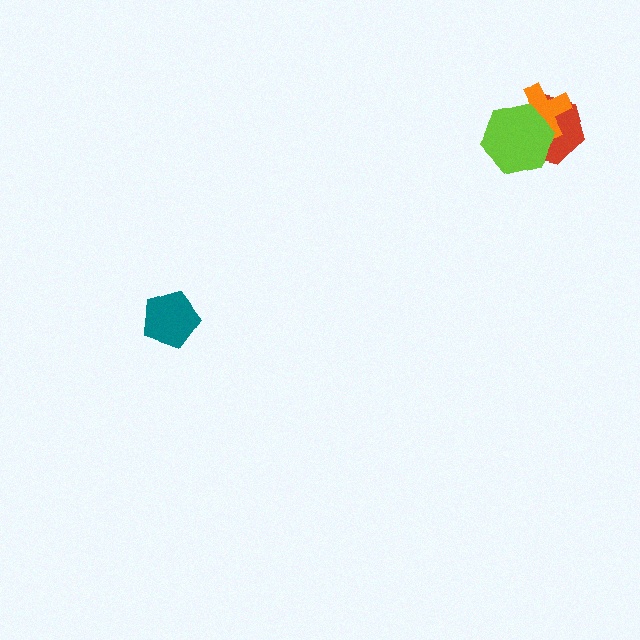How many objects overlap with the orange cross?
2 objects overlap with the orange cross.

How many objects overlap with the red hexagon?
2 objects overlap with the red hexagon.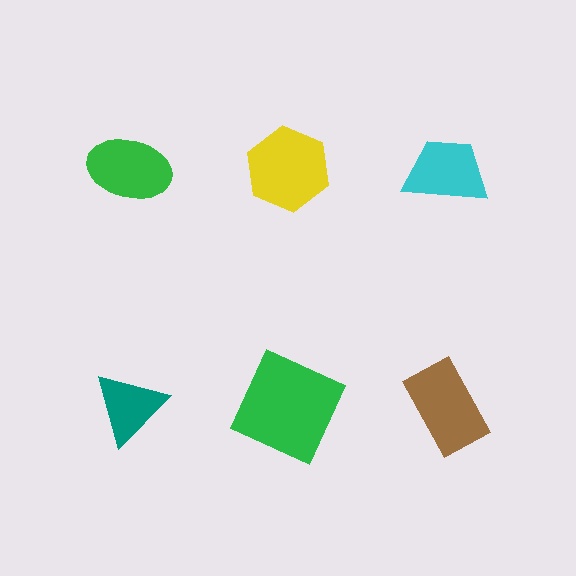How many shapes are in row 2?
3 shapes.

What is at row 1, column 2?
A yellow hexagon.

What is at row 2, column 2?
A green square.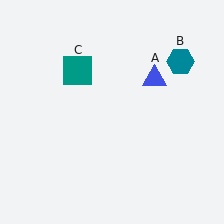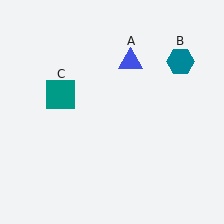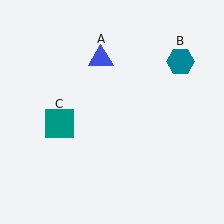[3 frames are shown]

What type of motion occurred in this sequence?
The blue triangle (object A), teal square (object C) rotated counterclockwise around the center of the scene.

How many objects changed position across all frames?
2 objects changed position: blue triangle (object A), teal square (object C).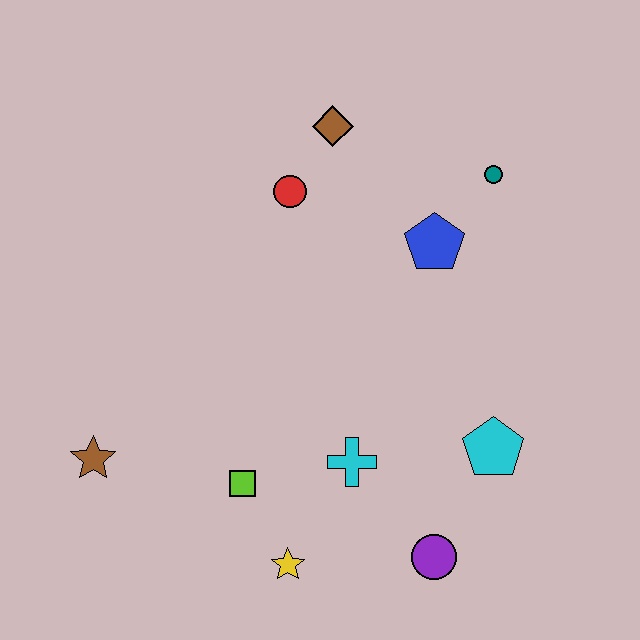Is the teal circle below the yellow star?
No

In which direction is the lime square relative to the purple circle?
The lime square is to the left of the purple circle.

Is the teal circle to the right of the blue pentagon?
Yes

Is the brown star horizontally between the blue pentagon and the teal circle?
No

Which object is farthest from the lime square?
The teal circle is farthest from the lime square.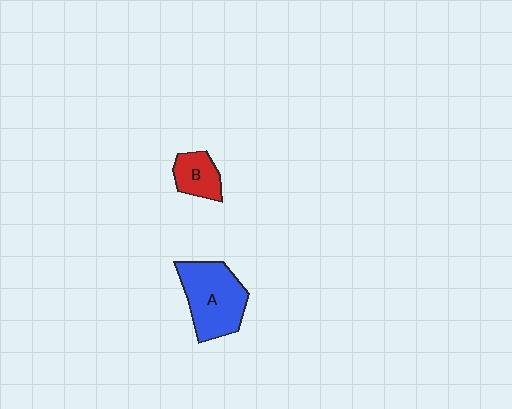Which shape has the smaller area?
Shape B (red).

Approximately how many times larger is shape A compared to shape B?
Approximately 2.2 times.